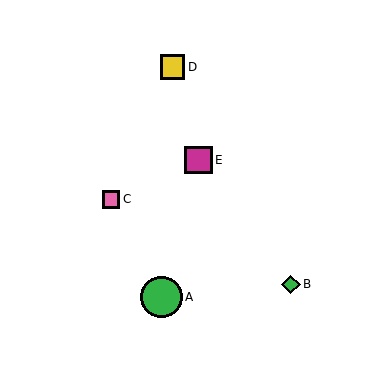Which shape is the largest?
The green circle (labeled A) is the largest.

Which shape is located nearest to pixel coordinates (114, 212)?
The pink square (labeled C) at (111, 199) is nearest to that location.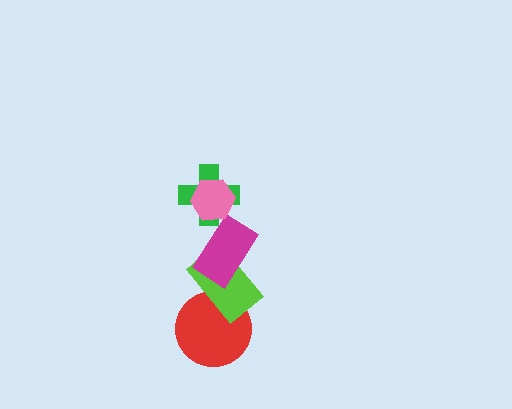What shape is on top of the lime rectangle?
The magenta rectangle is on top of the lime rectangle.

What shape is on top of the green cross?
The pink hexagon is on top of the green cross.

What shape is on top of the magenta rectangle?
The green cross is on top of the magenta rectangle.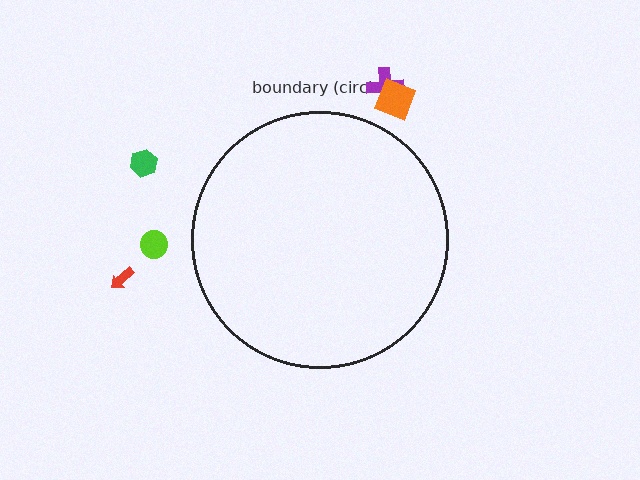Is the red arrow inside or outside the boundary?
Outside.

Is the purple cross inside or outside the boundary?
Outside.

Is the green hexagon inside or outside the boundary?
Outside.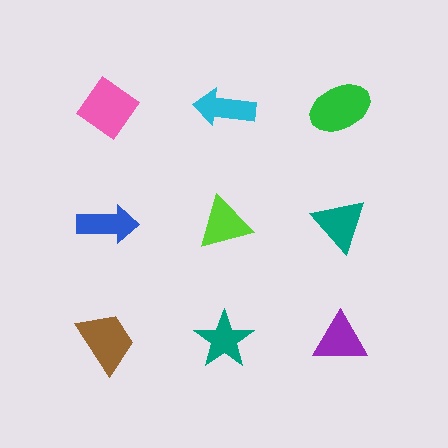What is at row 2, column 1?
A blue arrow.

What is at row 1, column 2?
A cyan arrow.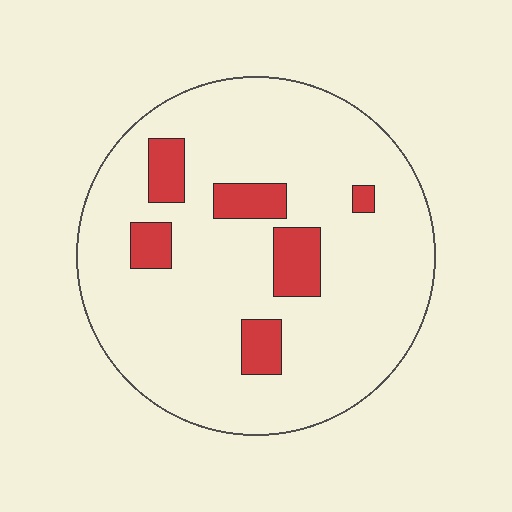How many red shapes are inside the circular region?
6.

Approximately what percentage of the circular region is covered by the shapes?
Approximately 15%.